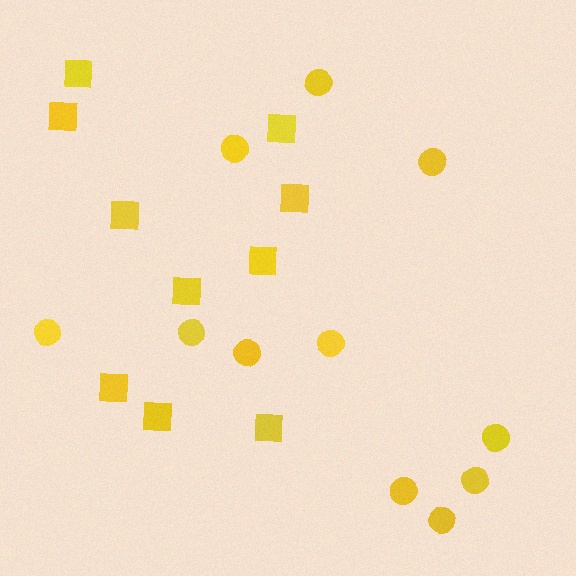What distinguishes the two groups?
There are 2 groups: one group of squares (10) and one group of circles (11).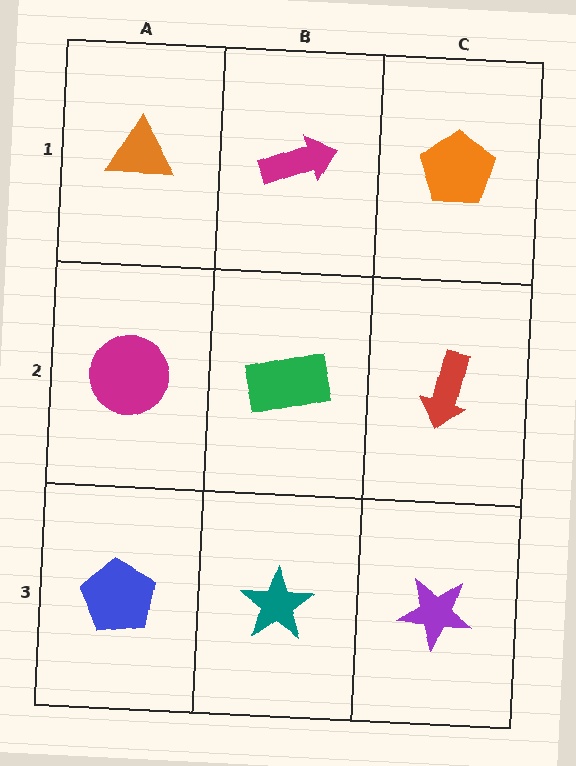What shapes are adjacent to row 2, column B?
A magenta arrow (row 1, column B), a teal star (row 3, column B), a magenta circle (row 2, column A), a red arrow (row 2, column C).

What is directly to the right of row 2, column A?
A green rectangle.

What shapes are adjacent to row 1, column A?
A magenta circle (row 2, column A), a magenta arrow (row 1, column B).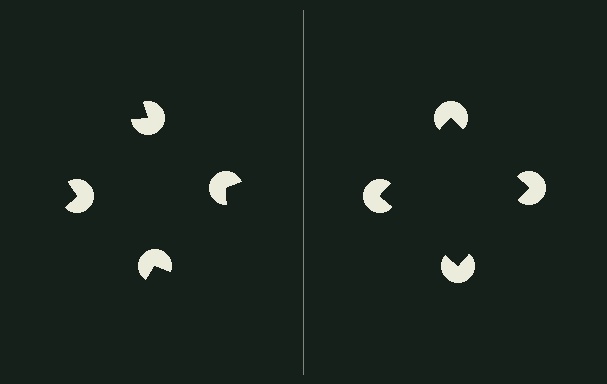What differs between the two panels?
The pac-man discs are positioned identically on both sides; only the wedge orientations differ. On the right they align to a square; on the left they are misaligned.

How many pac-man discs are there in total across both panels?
8 — 4 on each side.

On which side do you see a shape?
An illusory square appears on the right side. On the left side the wedge cuts are rotated, so no coherent shape forms.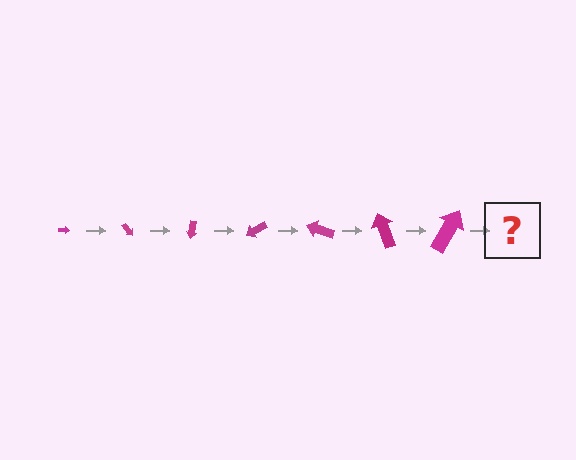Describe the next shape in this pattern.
It should be an arrow, larger than the previous one and rotated 350 degrees from the start.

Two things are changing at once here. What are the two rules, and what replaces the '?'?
The two rules are that the arrow grows larger each step and it rotates 50 degrees each step. The '?' should be an arrow, larger than the previous one and rotated 350 degrees from the start.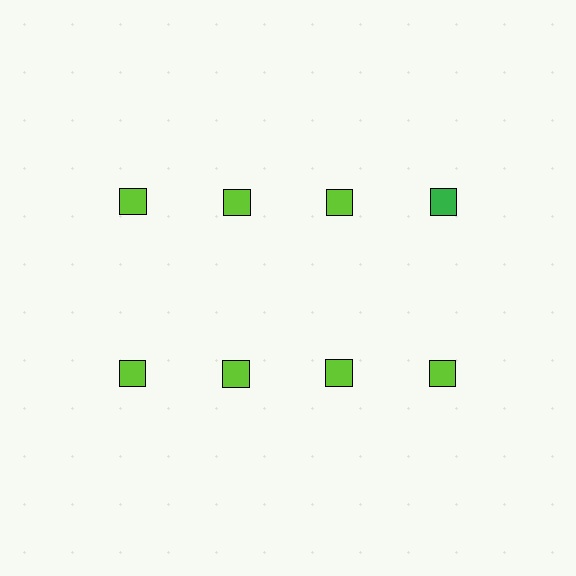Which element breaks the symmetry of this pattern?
The green square in the top row, second from right column breaks the symmetry. All other shapes are lime squares.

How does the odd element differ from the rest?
It has a different color: green instead of lime.